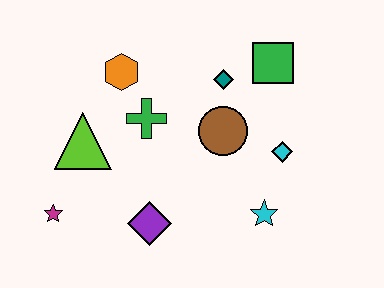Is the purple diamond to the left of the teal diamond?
Yes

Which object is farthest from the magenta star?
The green square is farthest from the magenta star.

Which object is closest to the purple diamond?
The magenta star is closest to the purple diamond.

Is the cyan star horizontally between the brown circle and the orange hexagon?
No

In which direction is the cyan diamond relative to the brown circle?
The cyan diamond is to the right of the brown circle.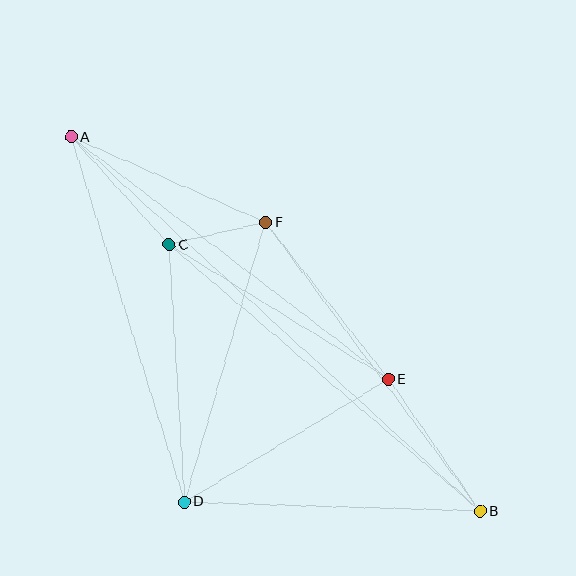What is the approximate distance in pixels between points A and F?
The distance between A and F is approximately 213 pixels.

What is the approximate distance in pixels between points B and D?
The distance between B and D is approximately 296 pixels.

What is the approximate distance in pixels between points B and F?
The distance between B and F is approximately 360 pixels.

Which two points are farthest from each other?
Points A and B are farthest from each other.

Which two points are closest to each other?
Points C and F are closest to each other.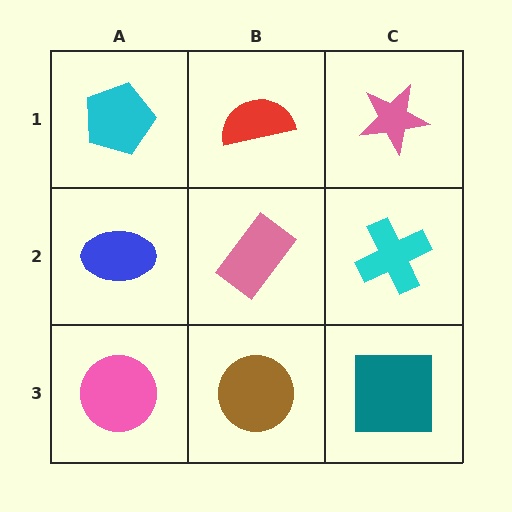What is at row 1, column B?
A red semicircle.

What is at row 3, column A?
A pink circle.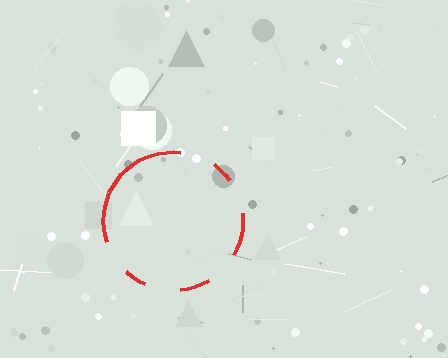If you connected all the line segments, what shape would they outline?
They would outline a circle.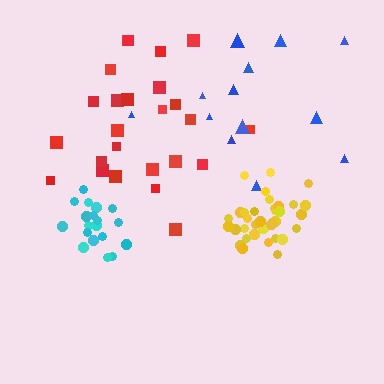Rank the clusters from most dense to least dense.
yellow, cyan, red, blue.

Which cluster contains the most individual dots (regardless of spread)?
Yellow (35).